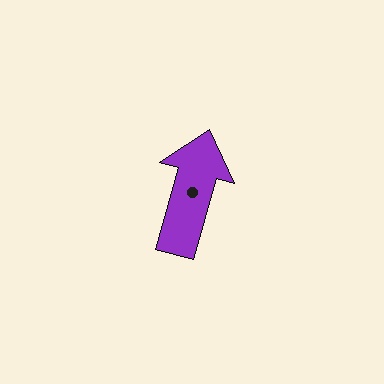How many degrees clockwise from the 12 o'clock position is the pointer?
Approximately 16 degrees.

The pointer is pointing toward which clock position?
Roughly 1 o'clock.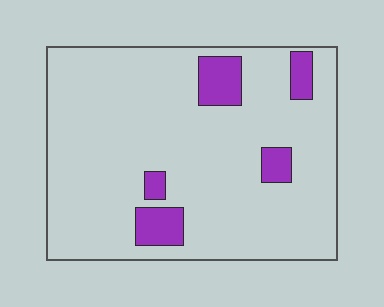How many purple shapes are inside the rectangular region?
5.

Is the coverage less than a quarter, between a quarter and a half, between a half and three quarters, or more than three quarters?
Less than a quarter.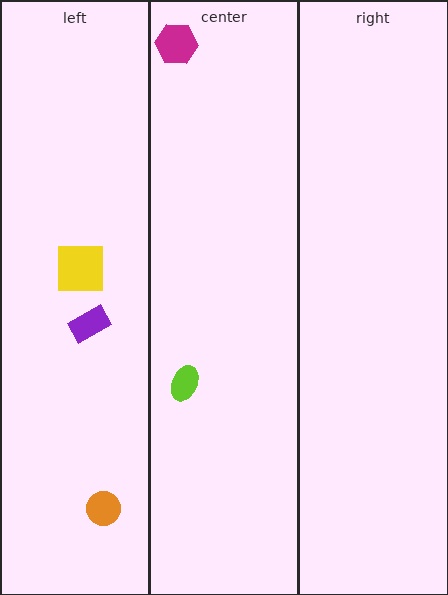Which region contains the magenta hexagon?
The center region.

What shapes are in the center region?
The lime ellipse, the magenta hexagon.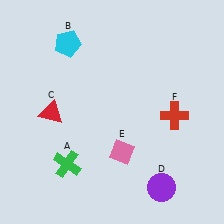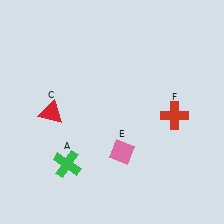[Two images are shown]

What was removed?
The purple circle (D), the cyan pentagon (B) were removed in Image 2.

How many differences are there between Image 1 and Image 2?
There are 2 differences between the two images.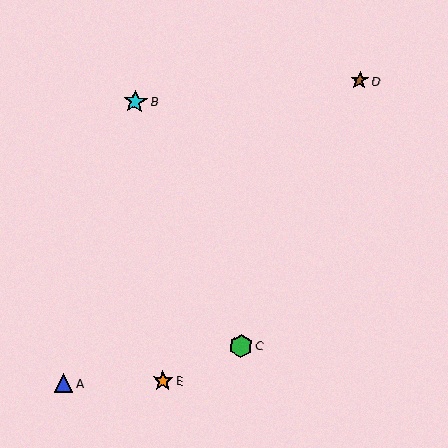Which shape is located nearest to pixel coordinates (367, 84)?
The brown star (labeled D) at (360, 81) is nearest to that location.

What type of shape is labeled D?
Shape D is a brown star.